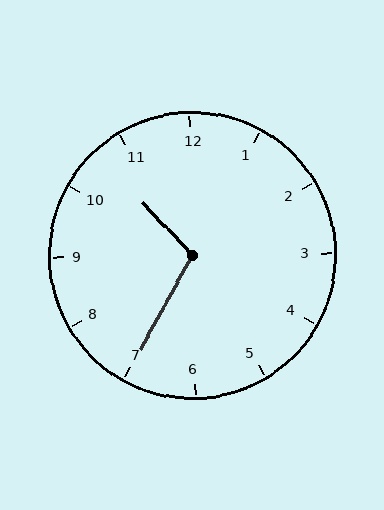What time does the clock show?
10:35.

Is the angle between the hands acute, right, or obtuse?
It is obtuse.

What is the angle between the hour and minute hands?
Approximately 108 degrees.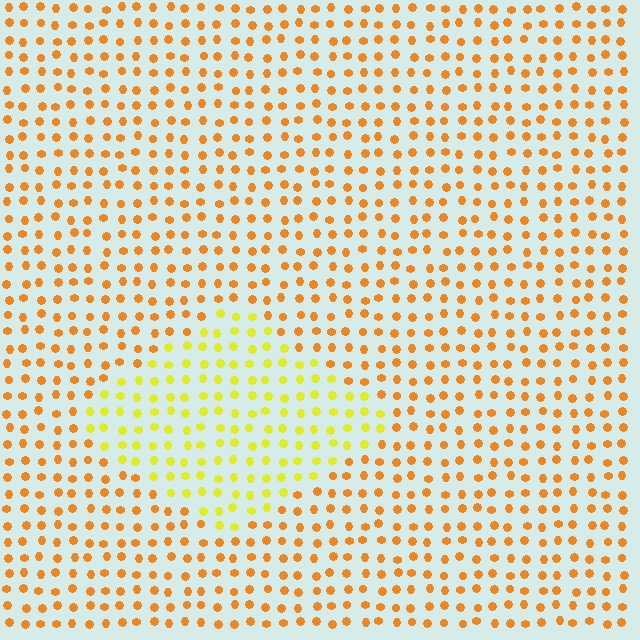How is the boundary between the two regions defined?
The boundary is defined purely by a slight shift in hue (about 34 degrees). Spacing, size, and orientation are identical on both sides.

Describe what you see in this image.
The image is filled with small orange elements in a uniform arrangement. A diamond-shaped region is visible where the elements are tinted to a slightly different hue, forming a subtle color boundary.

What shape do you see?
I see a diamond.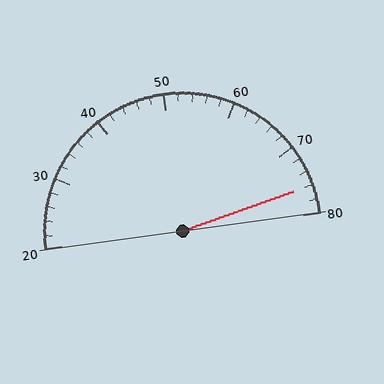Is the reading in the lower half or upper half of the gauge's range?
The reading is in the upper half of the range (20 to 80).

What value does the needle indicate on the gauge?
The needle indicates approximately 76.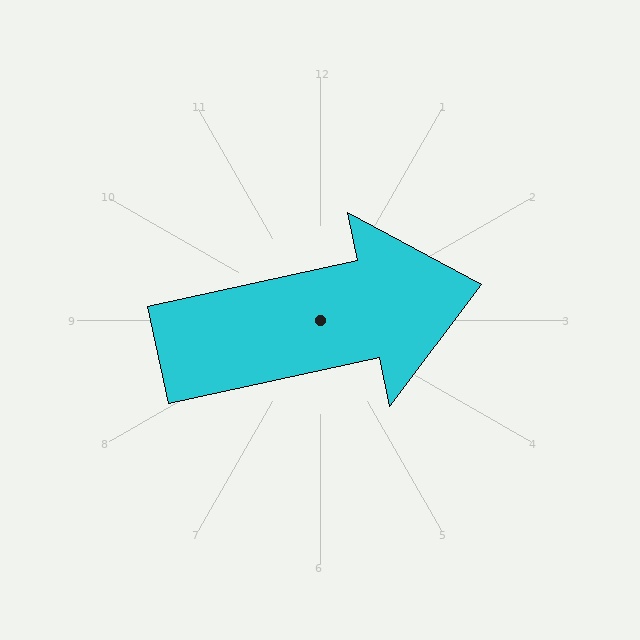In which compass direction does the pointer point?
East.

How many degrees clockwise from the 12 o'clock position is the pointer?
Approximately 78 degrees.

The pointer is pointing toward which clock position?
Roughly 3 o'clock.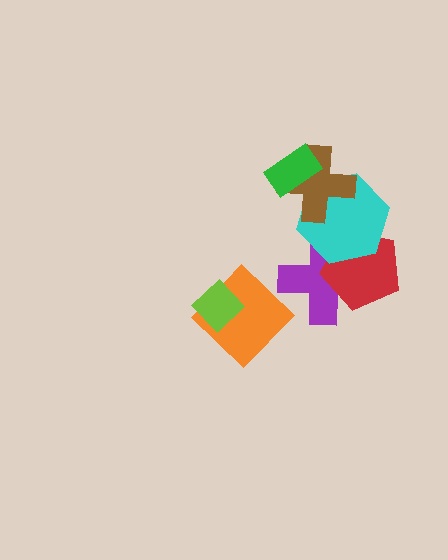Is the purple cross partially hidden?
Yes, it is partially covered by another shape.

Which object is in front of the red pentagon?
The cyan hexagon is in front of the red pentagon.